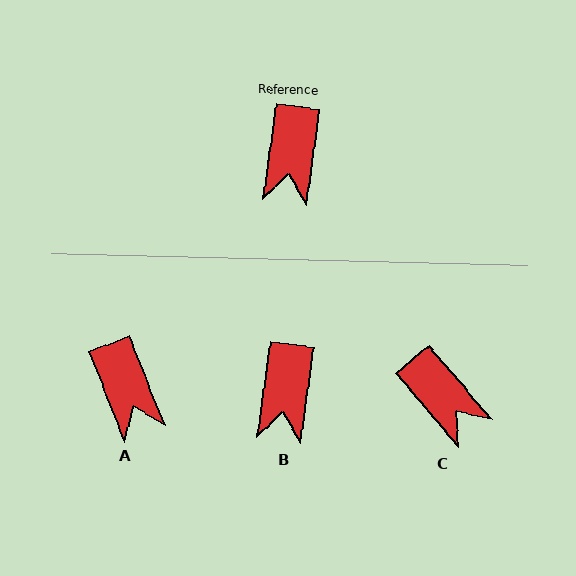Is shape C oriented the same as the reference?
No, it is off by about 48 degrees.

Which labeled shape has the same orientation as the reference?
B.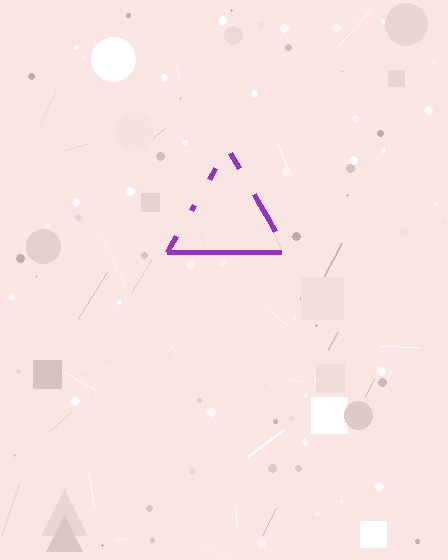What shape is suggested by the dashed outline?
The dashed outline suggests a triangle.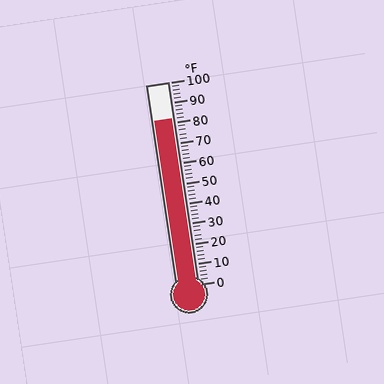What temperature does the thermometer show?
The thermometer shows approximately 82°F.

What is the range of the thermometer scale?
The thermometer scale ranges from 0°F to 100°F.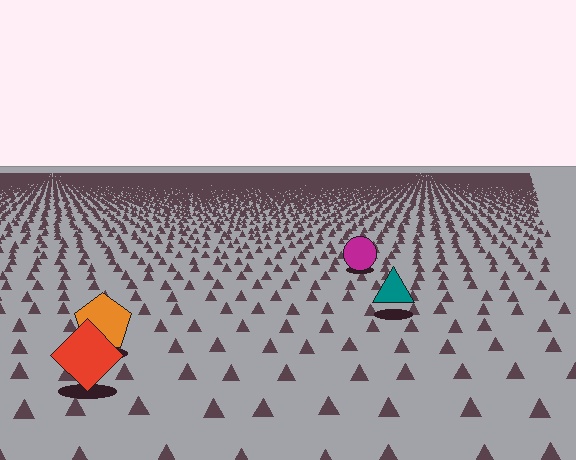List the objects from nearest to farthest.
From nearest to farthest: the red diamond, the orange pentagon, the teal triangle, the magenta circle.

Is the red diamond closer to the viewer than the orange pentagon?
Yes. The red diamond is closer — you can tell from the texture gradient: the ground texture is coarser near it.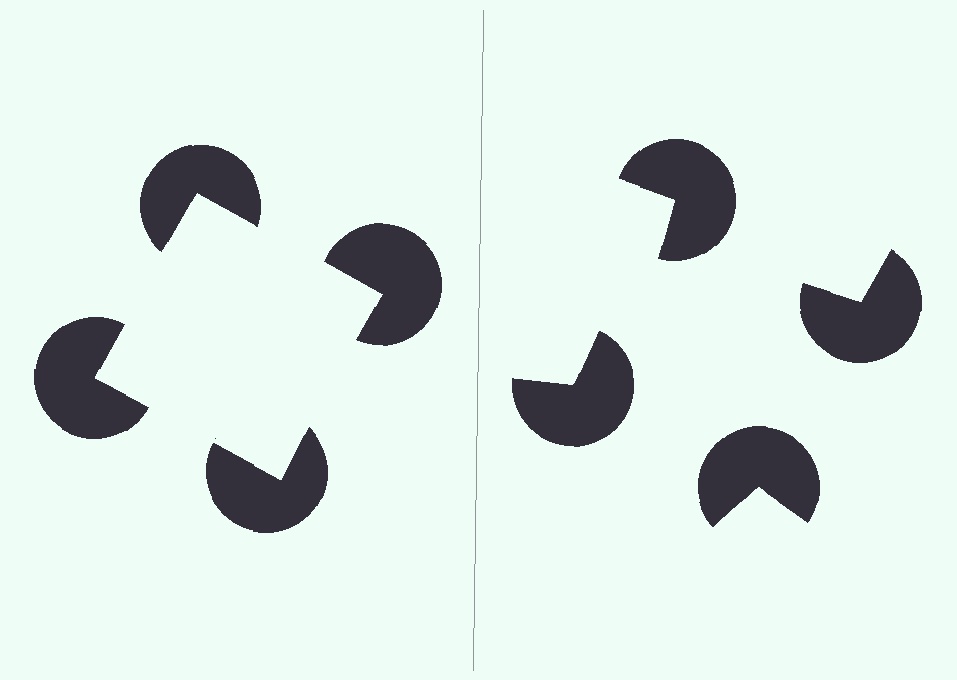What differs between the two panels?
The pac-man discs are positioned identically on both sides; only the wedge orientations differ. On the left they align to a square; on the right they are misaligned.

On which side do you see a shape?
An illusory square appears on the left side. On the right side the wedge cuts are rotated, so no coherent shape forms.